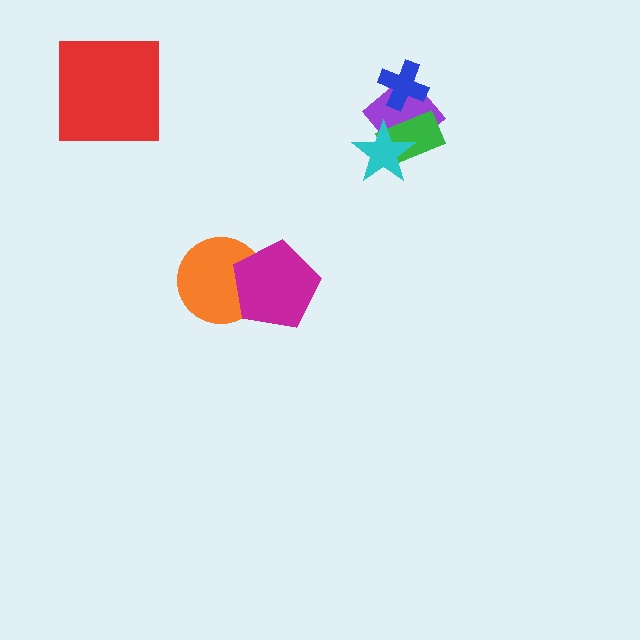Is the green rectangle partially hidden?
Yes, it is partially covered by another shape.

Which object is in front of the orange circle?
The magenta pentagon is in front of the orange circle.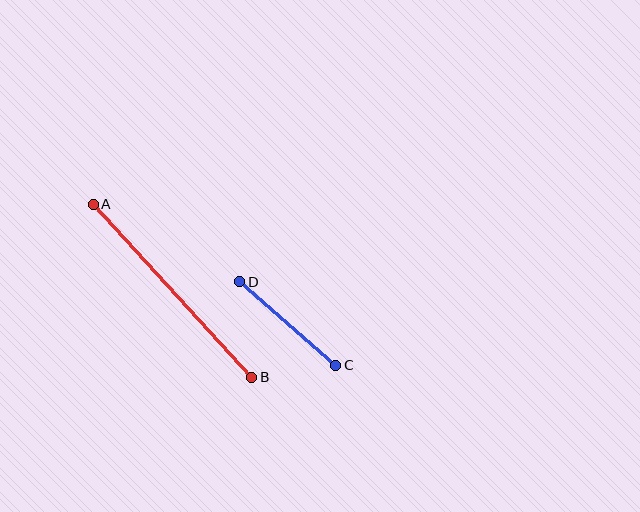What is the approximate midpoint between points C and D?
The midpoint is at approximately (288, 324) pixels.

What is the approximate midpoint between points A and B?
The midpoint is at approximately (172, 291) pixels.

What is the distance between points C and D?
The distance is approximately 127 pixels.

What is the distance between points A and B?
The distance is approximately 235 pixels.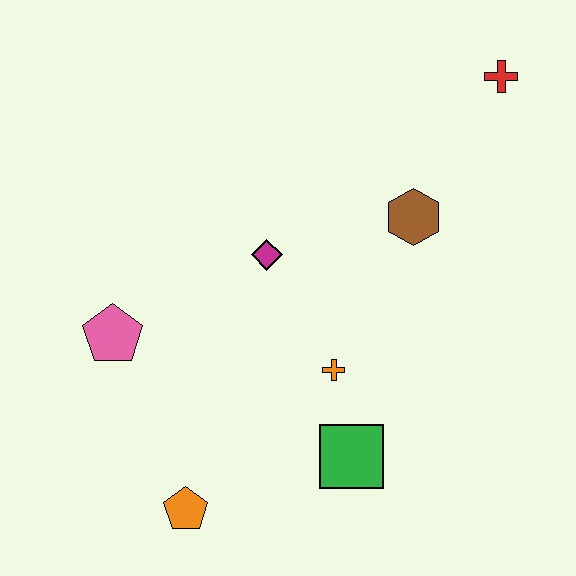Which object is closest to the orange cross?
The green square is closest to the orange cross.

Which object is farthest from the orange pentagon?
The red cross is farthest from the orange pentagon.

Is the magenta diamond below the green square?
No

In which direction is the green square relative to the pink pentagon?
The green square is to the right of the pink pentagon.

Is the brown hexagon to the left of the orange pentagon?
No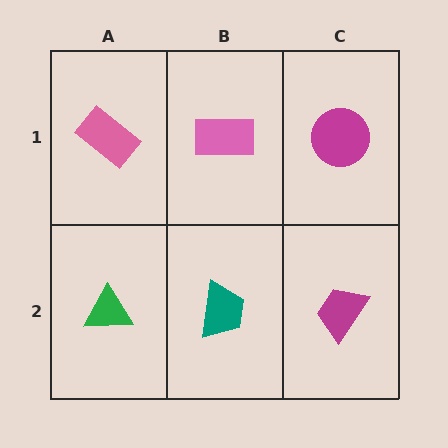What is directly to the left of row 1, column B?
A pink rectangle.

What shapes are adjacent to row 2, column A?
A pink rectangle (row 1, column A), a teal trapezoid (row 2, column B).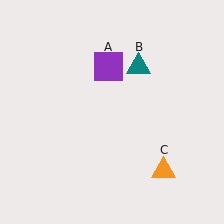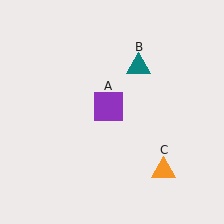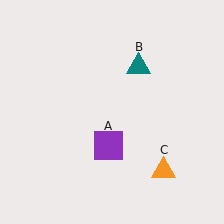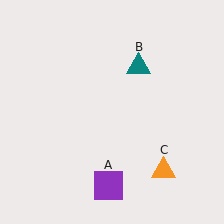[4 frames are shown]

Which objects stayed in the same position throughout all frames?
Teal triangle (object B) and orange triangle (object C) remained stationary.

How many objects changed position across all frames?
1 object changed position: purple square (object A).